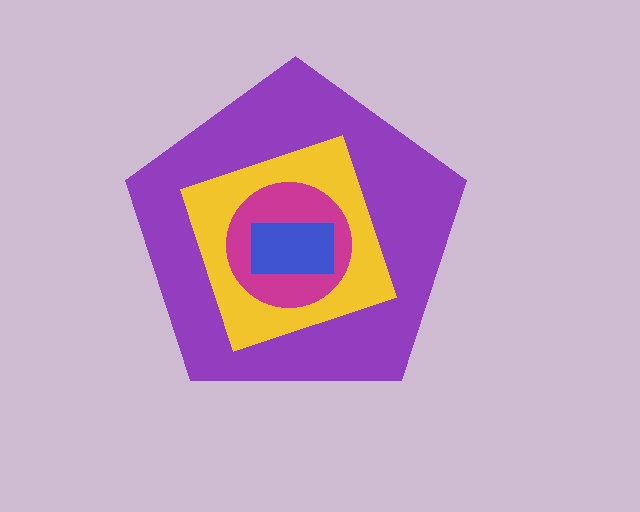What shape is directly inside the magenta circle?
The blue rectangle.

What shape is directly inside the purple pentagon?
The yellow diamond.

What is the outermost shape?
The purple pentagon.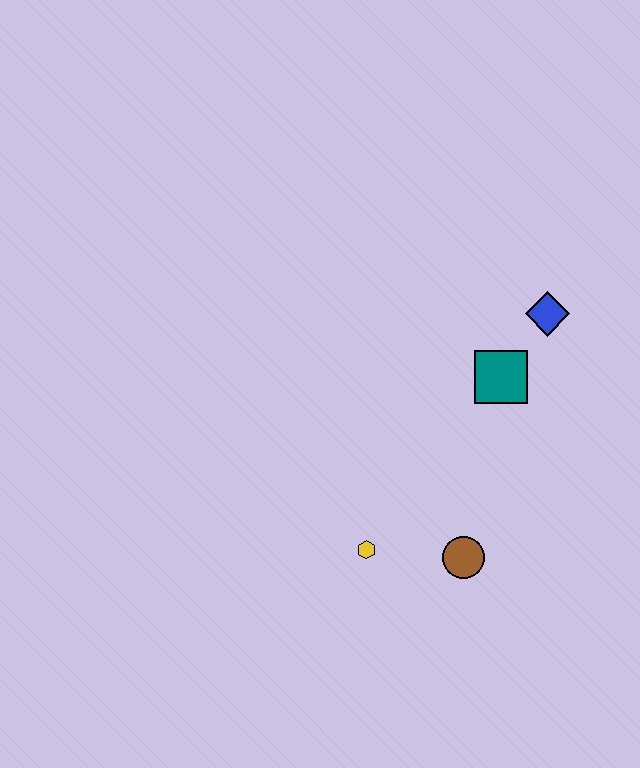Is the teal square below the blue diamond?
Yes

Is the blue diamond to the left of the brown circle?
No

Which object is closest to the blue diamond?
The teal square is closest to the blue diamond.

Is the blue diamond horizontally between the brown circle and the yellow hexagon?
No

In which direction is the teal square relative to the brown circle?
The teal square is above the brown circle.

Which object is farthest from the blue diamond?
The yellow hexagon is farthest from the blue diamond.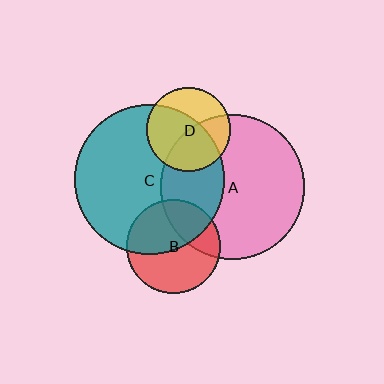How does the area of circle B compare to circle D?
Approximately 1.3 times.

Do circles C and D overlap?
Yes.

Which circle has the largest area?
Circle C (teal).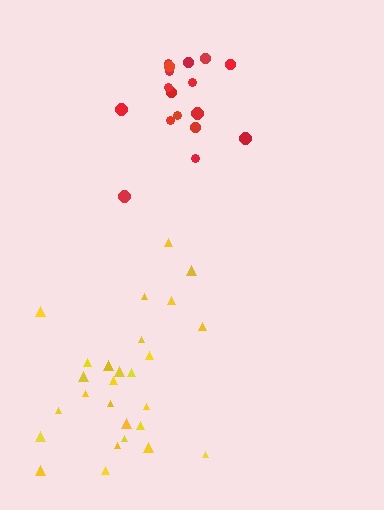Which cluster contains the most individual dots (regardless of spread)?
Yellow (27).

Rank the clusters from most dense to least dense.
red, yellow.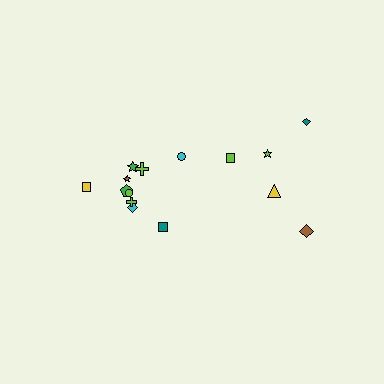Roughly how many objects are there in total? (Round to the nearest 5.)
Roughly 15 objects in total.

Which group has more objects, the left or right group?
The left group.